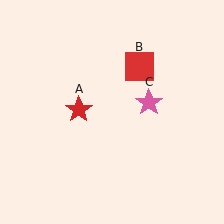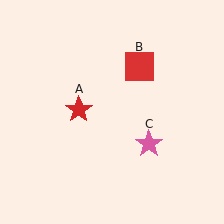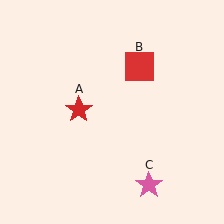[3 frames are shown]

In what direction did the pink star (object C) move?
The pink star (object C) moved down.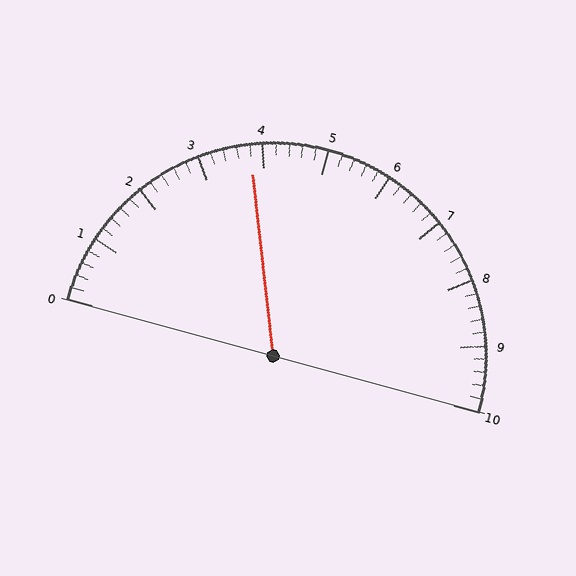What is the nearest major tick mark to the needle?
The nearest major tick mark is 4.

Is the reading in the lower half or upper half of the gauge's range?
The reading is in the lower half of the range (0 to 10).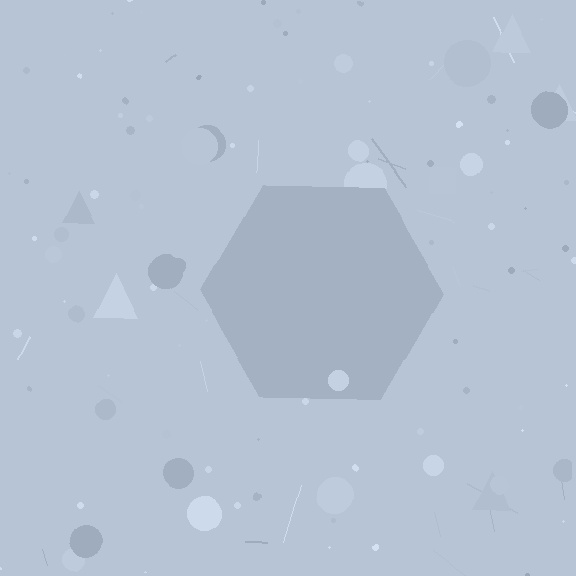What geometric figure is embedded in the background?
A hexagon is embedded in the background.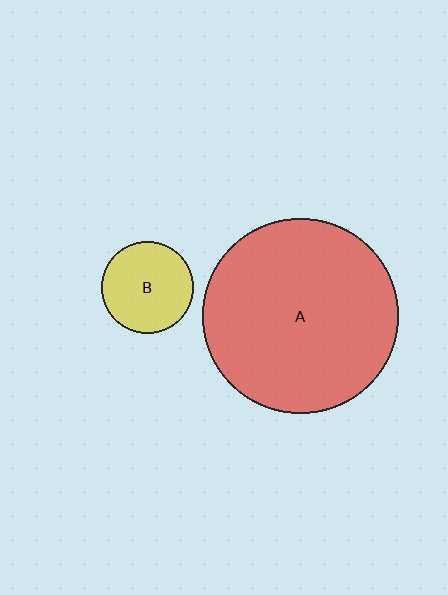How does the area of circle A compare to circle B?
Approximately 4.5 times.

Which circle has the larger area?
Circle A (red).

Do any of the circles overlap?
No, none of the circles overlap.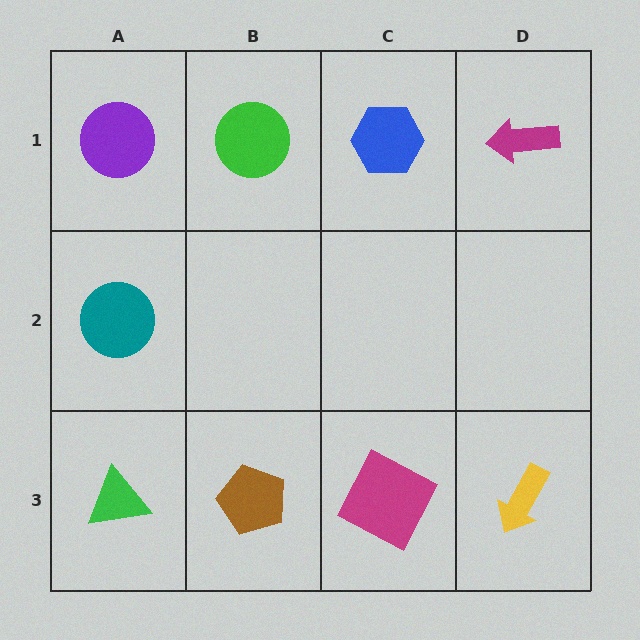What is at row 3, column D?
A yellow arrow.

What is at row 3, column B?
A brown pentagon.